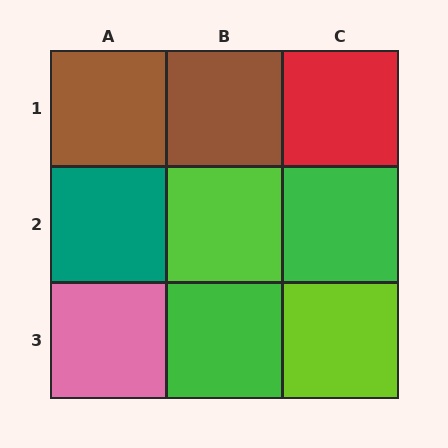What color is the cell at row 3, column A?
Pink.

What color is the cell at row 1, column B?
Brown.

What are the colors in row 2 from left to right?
Teal, lime, green.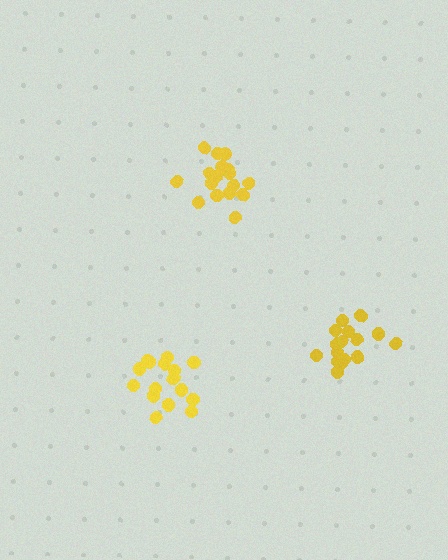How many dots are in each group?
Group 1: 16 dots, Group 2: 17 dots, Group 3: 16 dots (49 total).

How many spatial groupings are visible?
There are 3 spatial groupings.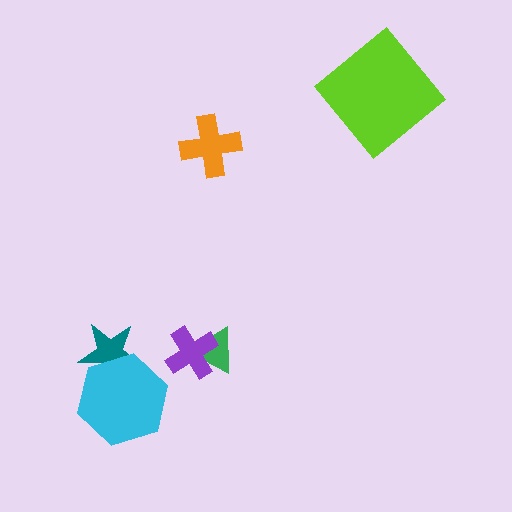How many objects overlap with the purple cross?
1 object overlaps with the purple cross.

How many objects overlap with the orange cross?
0 objects overlap with the orange cross.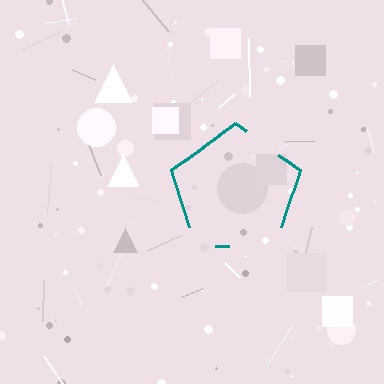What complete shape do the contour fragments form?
The contour fragments form a pentagon.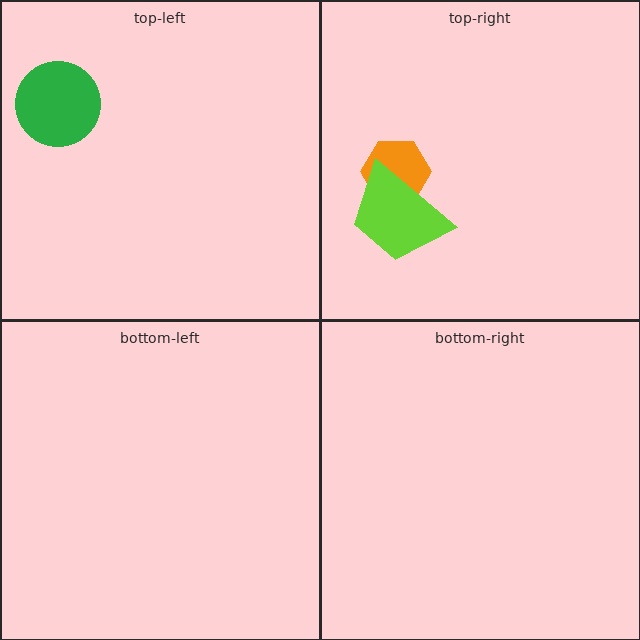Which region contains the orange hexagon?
The top-right region.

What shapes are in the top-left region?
The green circle.